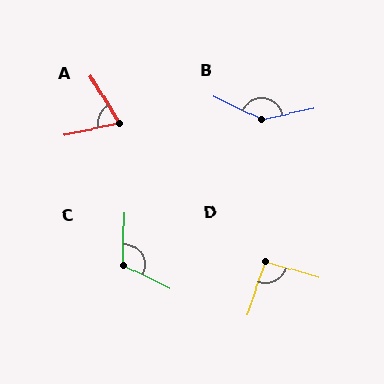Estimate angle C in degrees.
Approximately 114 degrees.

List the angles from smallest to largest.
A (71°), D (93°), C (114°), B (142°).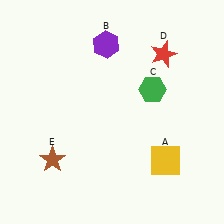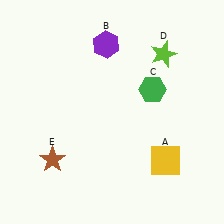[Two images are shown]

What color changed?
The star (D) changed from red in Image 1 to lime in Image 2.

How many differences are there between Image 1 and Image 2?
There is 1 difference between the two images.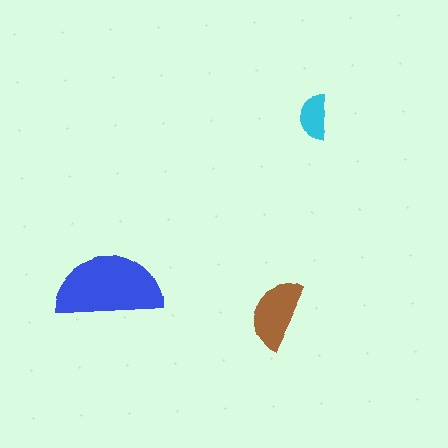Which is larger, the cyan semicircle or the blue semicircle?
The blue one.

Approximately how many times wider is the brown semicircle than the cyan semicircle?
About 1.5 times wider.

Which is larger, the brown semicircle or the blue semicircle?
The blue one.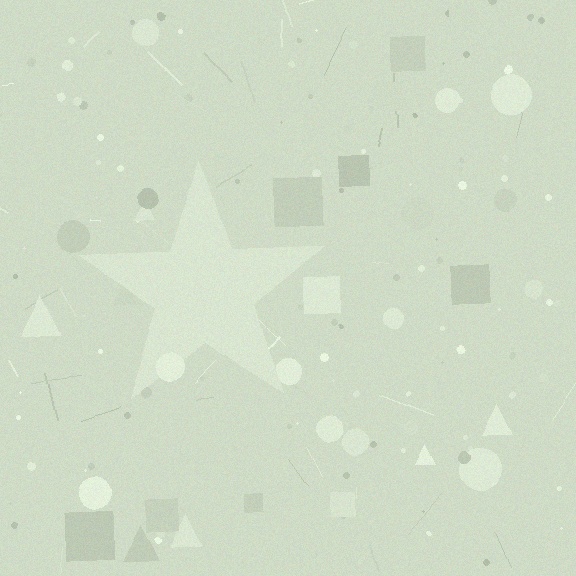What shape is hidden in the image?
A star is hidden in the image.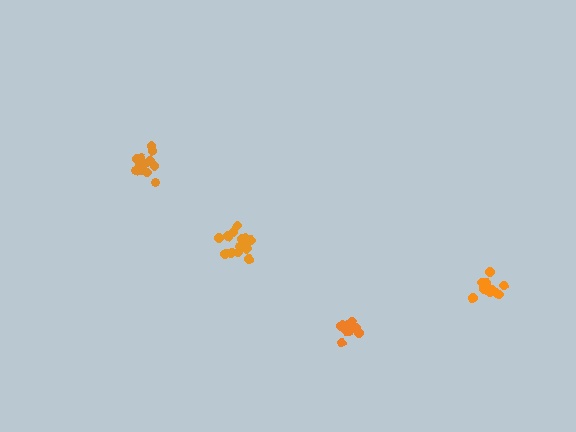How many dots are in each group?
Group 1: 14 dots, Group 2: 11 dots, Group 3: 12 dots, Group 4: 13 dots (50 total).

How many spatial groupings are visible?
There are 4 spatial groupings.